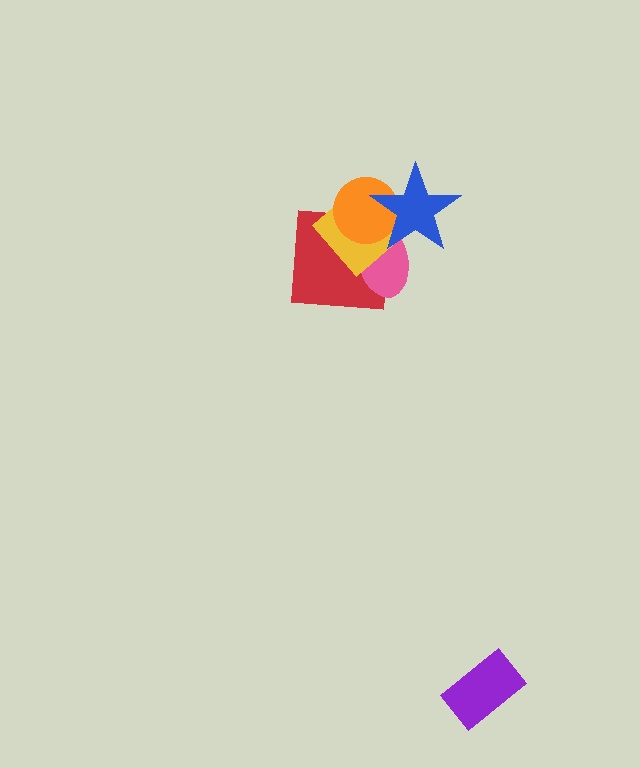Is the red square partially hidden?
Yes, it is partially covered by another shape.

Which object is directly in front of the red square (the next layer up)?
The pink ellipse is directly in front of the red square.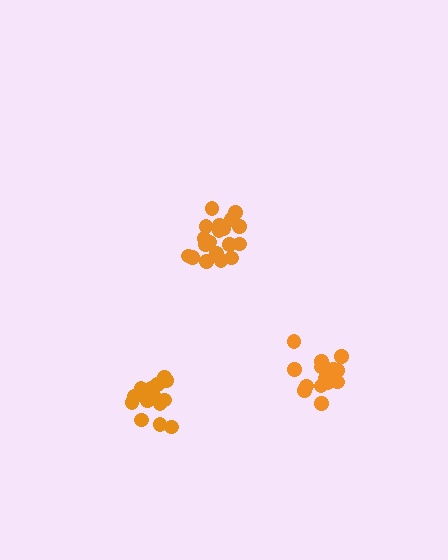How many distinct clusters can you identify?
There are 3 distinct clusters.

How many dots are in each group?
Group 1: 20 dots, Group 2: 15 dots, Group 3: 15 dots (50 total).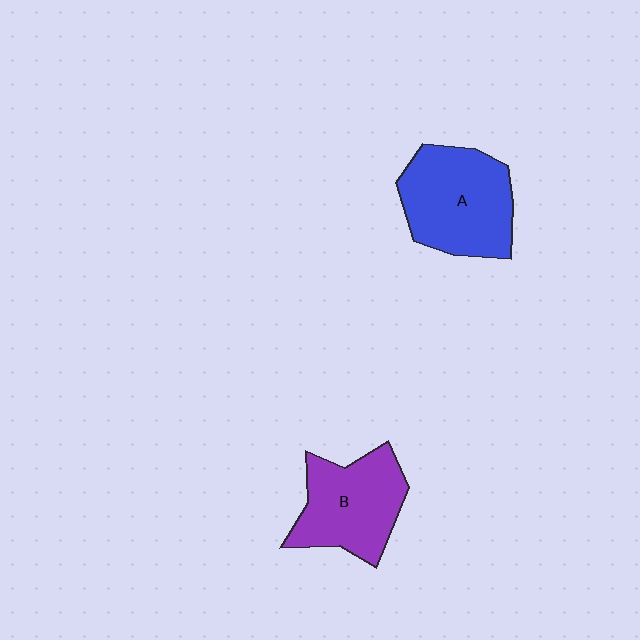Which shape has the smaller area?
Shape B (purple).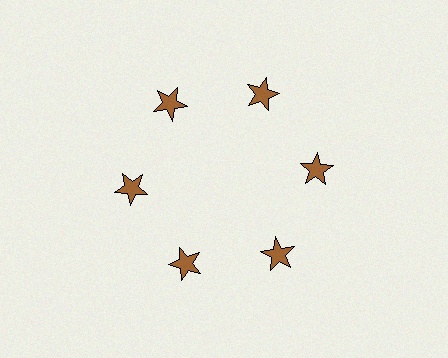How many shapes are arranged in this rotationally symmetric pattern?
There are 6 shapes, arranged in 6 groups of 1.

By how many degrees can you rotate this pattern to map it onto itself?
The pattern maps onto itself every 60 degrees of rotation.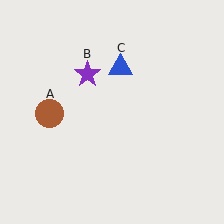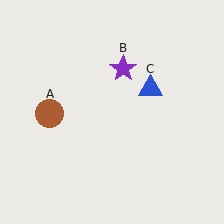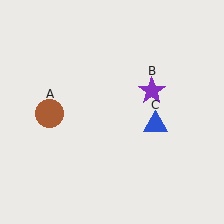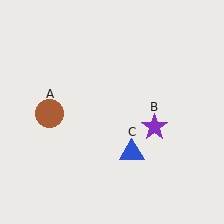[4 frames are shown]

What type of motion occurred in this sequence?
The purple star (object B), blue triangle (object C) rotated clockwise around the center of the scene.